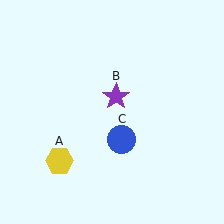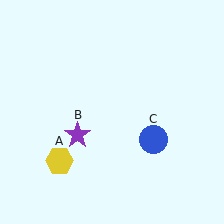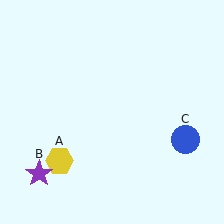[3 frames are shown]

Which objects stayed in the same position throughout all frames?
Yellow hexagon (object A) remained stationary.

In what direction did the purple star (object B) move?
The purple star (object B) moved down and to the left.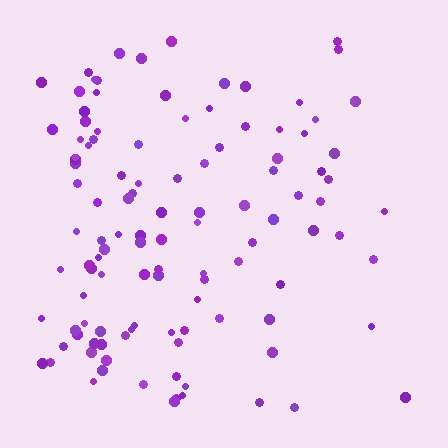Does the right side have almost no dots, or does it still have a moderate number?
Still a moderate number, just noticeably fewer than the left.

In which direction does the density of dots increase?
From right to left, with the left side densest.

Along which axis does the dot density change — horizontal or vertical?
Horizontal.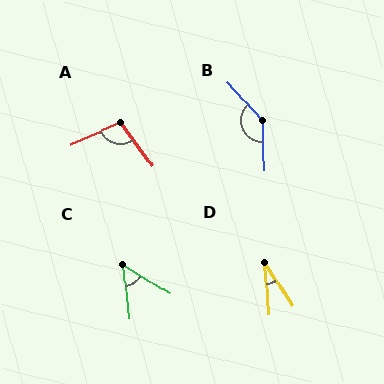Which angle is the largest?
B, at approximately 139 degrees.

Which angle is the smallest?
D, at approximately 28 degrees.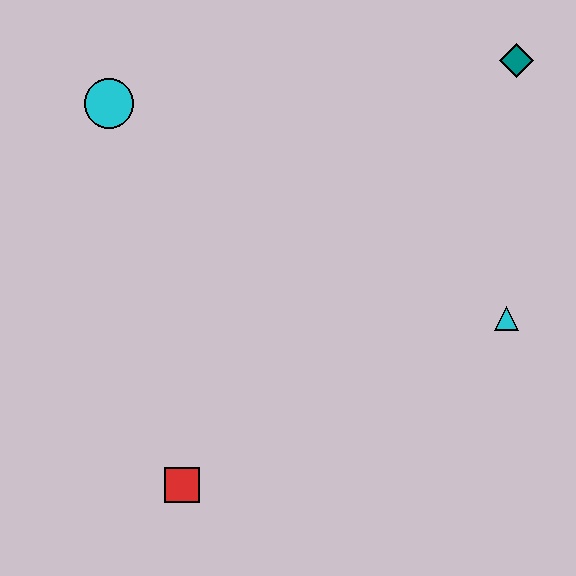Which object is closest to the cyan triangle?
The teal diamond is closest to the cyan triangle.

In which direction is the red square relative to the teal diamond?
The red square is below the teal diamond.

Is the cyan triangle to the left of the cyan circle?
No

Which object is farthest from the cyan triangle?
The cyan circle is farthest from the cyan triangle.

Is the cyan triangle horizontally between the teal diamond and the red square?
Yes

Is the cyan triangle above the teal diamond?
No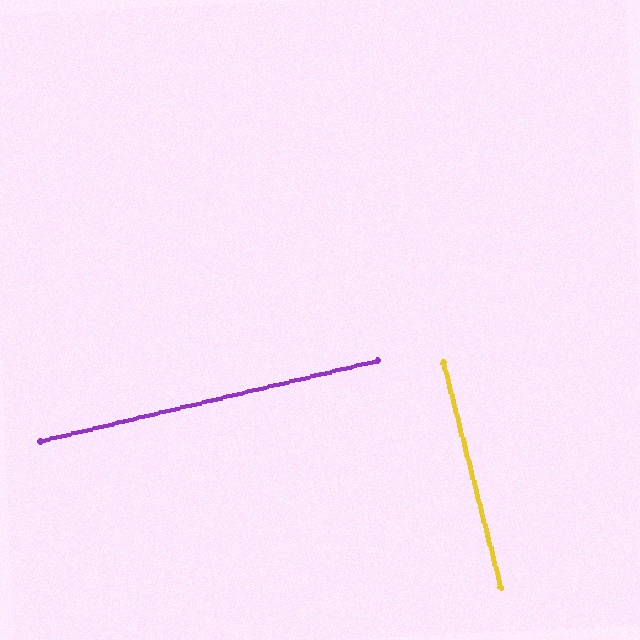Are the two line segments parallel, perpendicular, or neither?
Perpendicular — they meet at approximately 89°.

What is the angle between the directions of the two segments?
Approximately 89 degrees.